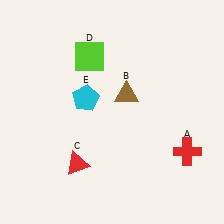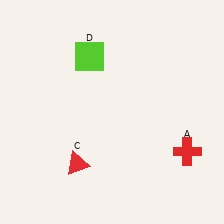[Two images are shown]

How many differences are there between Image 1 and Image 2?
There are 2 differences between the two images.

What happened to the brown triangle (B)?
The brown triangle (B) was removed in Image 2. It was in the top-right area of Image 1.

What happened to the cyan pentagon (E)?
The cyan pentagon (E) was removed in Image 2. It was in the top-left area of Image 1.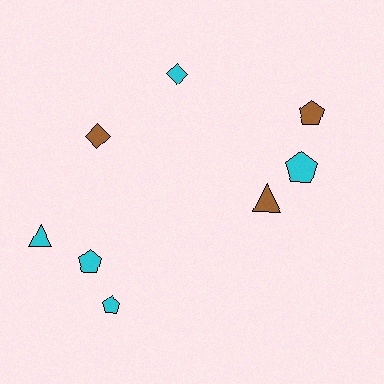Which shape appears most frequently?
Pentagon, with 4 objects.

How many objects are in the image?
There are 8 objects.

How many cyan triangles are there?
There is 1 cyan triangle.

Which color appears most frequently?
Cyan, with 5 objects.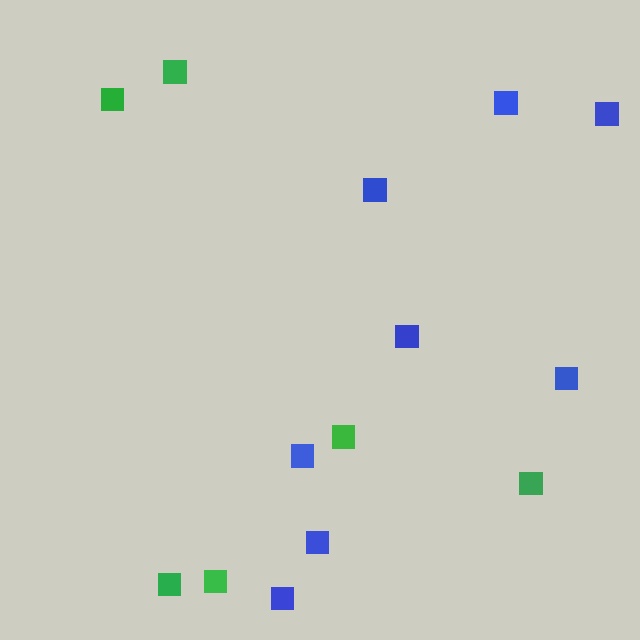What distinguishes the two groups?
There are 2 groups: one group of green squares (6) and one group of blue squares (8).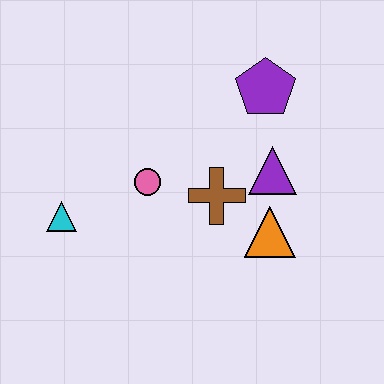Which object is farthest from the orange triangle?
The cyan triangle is farthest from the orange triangle.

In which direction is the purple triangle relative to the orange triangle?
The purple triangle is above the orange triangle.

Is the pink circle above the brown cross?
Yes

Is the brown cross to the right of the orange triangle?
No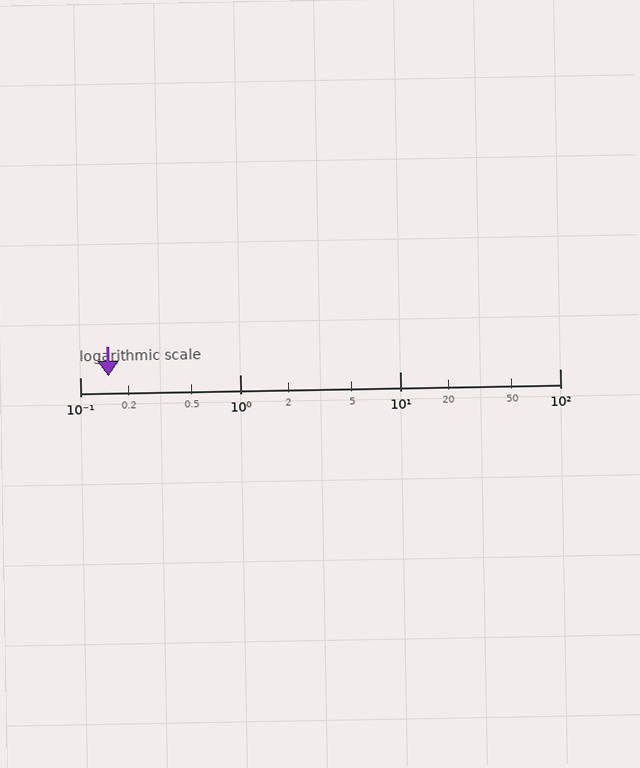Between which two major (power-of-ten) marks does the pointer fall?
The pointer is between 0.1 and 1.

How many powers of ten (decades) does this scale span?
The scale spans 3 decades, from 0.1 to 100.